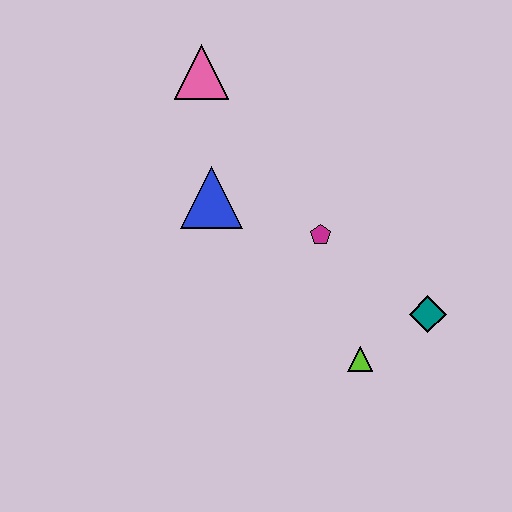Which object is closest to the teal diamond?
The lime triangle is closest to the teal diamond.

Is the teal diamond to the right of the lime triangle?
Yes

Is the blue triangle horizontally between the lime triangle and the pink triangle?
Yes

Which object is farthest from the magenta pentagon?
The pink triangle is farthest from the magenta pentagon.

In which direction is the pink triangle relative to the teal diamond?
The pink triangle is above the teal diamond.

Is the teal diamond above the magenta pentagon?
No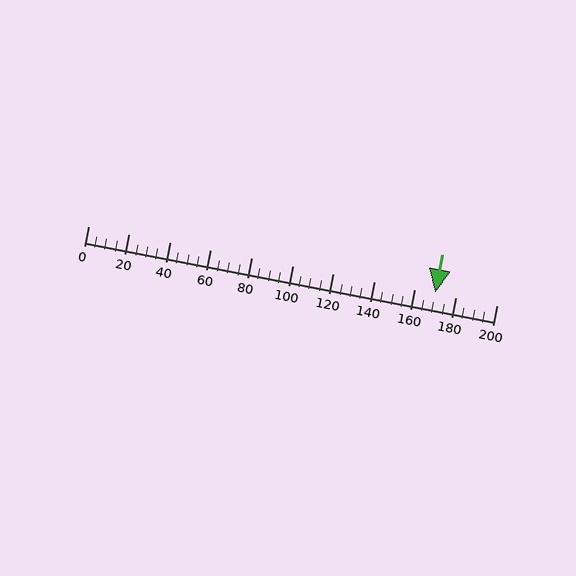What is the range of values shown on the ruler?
The ruler shows values from 0 to 200.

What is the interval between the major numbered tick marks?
The major tick marks are spaced 20 units apart.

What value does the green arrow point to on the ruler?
The green arrow points to approximately 170.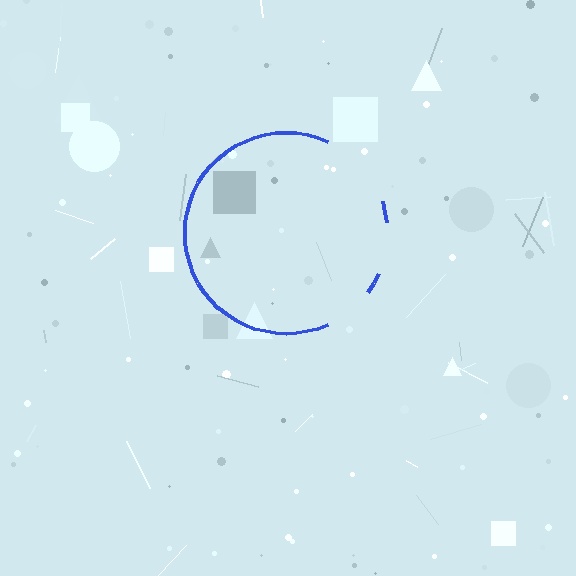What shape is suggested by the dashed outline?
The dashed outline suggests a circle.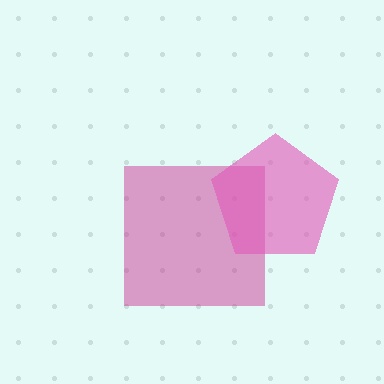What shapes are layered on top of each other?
The layered shapes are: a magenta square, a pink pentagon.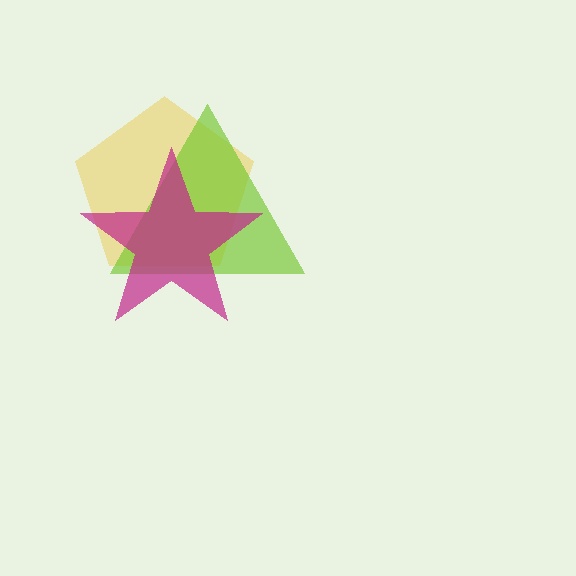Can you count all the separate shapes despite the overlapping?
Yes, there are 3 separate shapes.